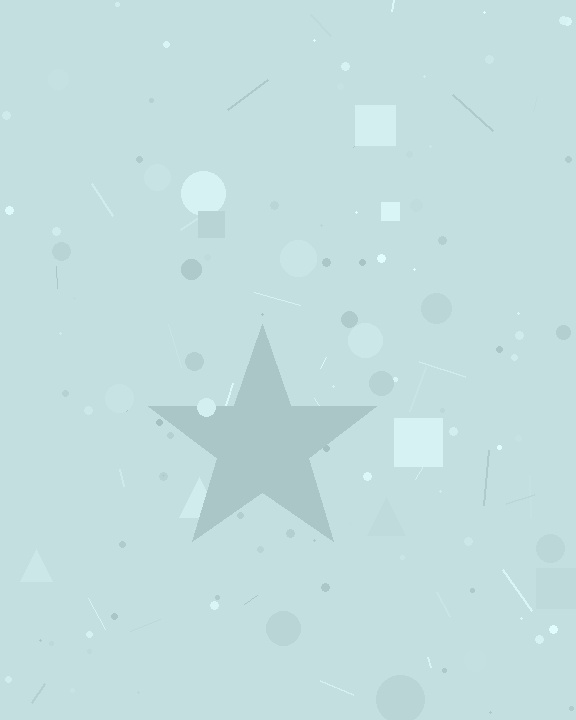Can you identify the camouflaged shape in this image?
The camouflaged shape is a star.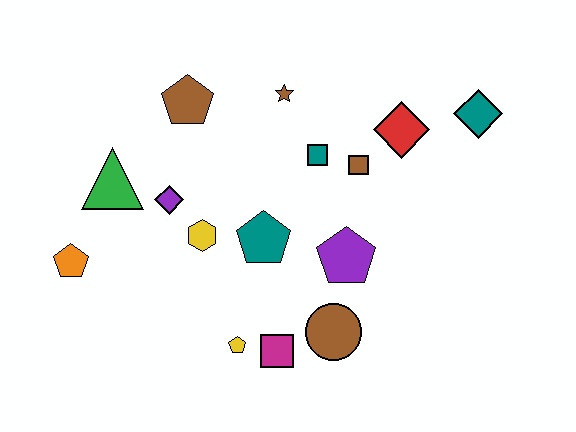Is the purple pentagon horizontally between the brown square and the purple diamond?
Yes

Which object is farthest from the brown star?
The orange pentagon is farthest from the brown star.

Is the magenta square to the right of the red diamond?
No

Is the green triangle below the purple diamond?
No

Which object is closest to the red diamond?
The brown square is closest to the red diamond.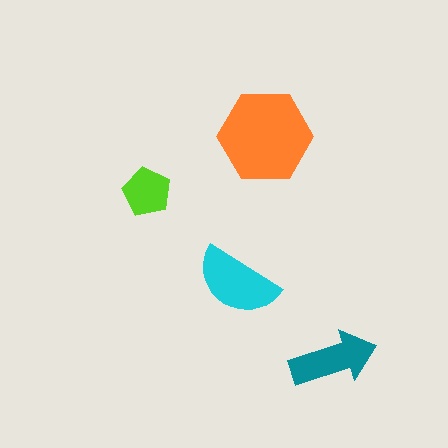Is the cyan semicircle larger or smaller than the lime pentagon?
Larger.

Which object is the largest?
The orange hexagon.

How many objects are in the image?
There are 4 objects in the image.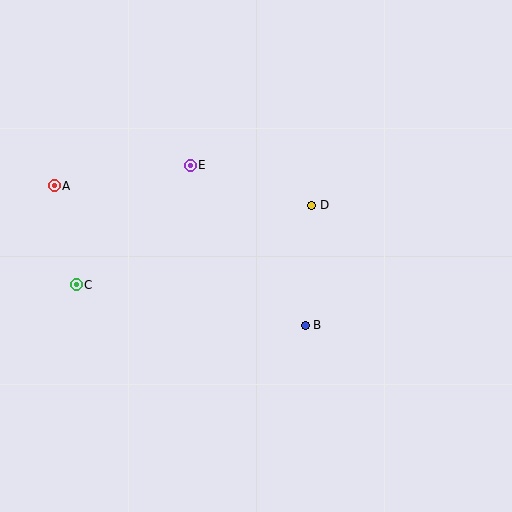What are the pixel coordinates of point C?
Point C is at (76, 285).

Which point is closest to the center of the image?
Point D at (312, 205) is closest to the center.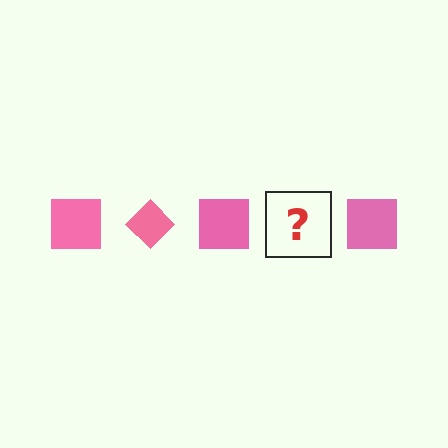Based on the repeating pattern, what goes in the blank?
The blank should be a pink diamond.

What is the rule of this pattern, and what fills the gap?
The rule is that the pattern cycles through square, diamond shapes in pink. The gap should be filled with a pink diamond.